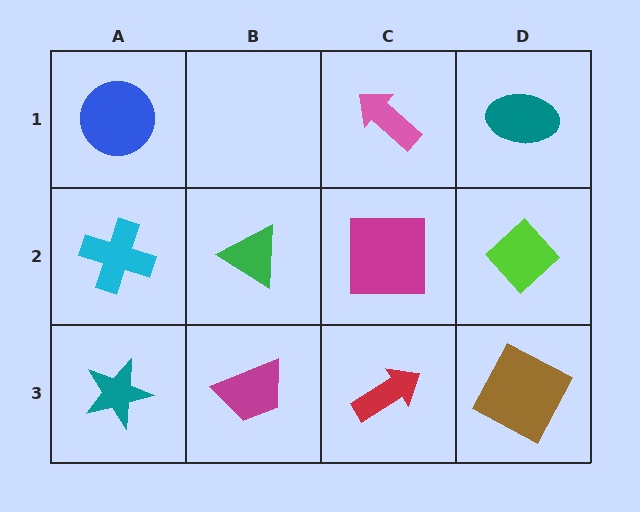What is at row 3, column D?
A brown square.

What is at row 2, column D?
A lime diamond.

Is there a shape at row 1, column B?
No, that cell is empty.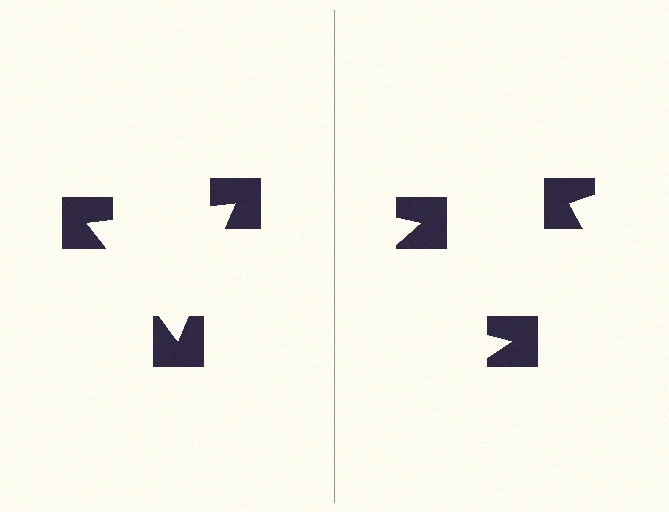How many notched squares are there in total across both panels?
6 — 3 on each side.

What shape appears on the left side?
An illusory triangle.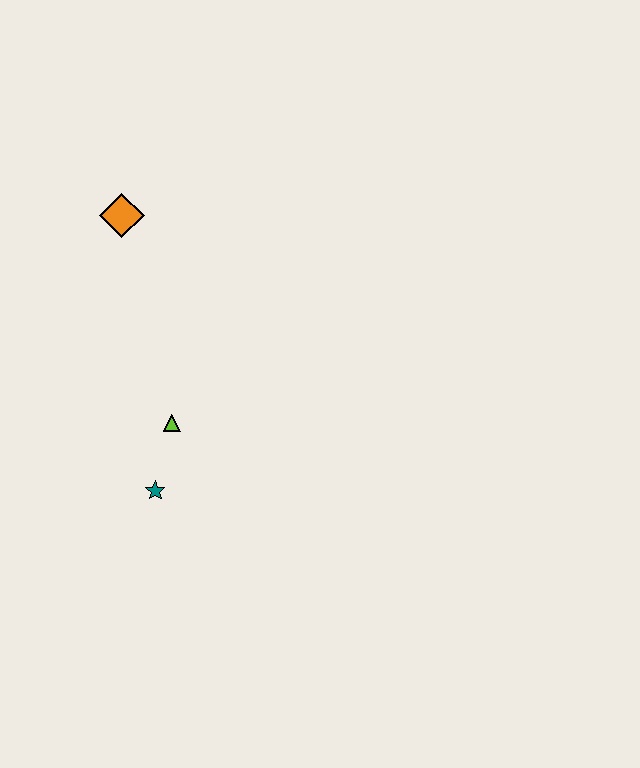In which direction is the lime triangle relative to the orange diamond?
The lime triangle is below the orange diamond.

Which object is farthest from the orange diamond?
The teal star is farthest from the orange diamond.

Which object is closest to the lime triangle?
The teal star is closest to the lime triangle.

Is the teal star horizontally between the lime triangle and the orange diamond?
Yes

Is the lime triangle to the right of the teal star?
Yes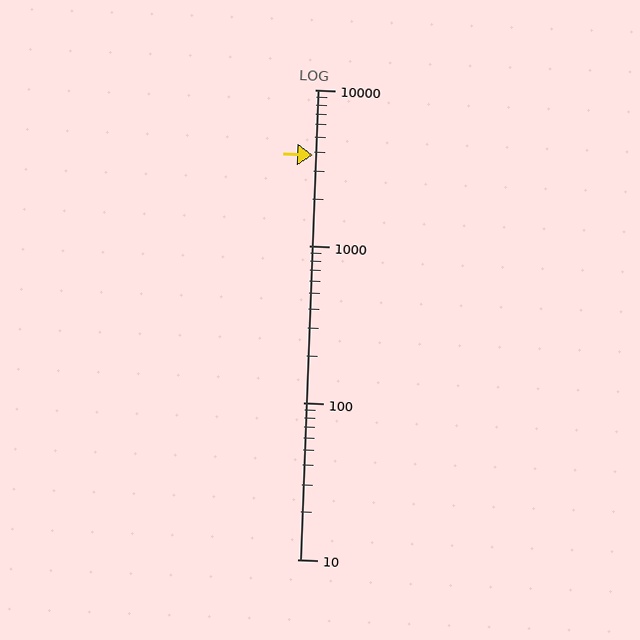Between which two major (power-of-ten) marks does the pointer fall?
The pointer is between 1000 and 10000.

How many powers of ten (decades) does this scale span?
The scale spans 3 decades, from 10 to 10000.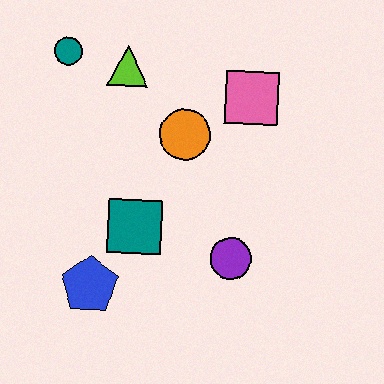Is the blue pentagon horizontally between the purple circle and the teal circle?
Yes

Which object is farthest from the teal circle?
The purple circle is farthest from the teal circle.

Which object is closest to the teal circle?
The lime triangle is closest to the teal circle.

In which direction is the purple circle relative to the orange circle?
The purple circle is below the orange circle.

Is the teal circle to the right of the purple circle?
No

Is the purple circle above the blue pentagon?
Yes